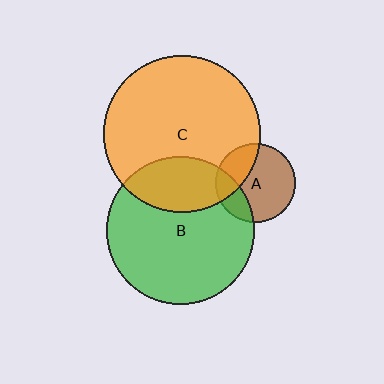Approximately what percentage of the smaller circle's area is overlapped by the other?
Approximately 30%.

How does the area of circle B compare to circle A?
Approximately 3.5 times.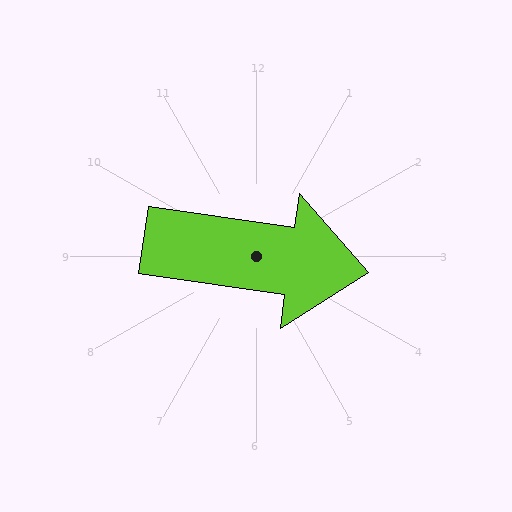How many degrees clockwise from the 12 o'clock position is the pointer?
Approximately 98 degrees.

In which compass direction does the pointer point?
East.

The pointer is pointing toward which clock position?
Roughly 3 o'clock.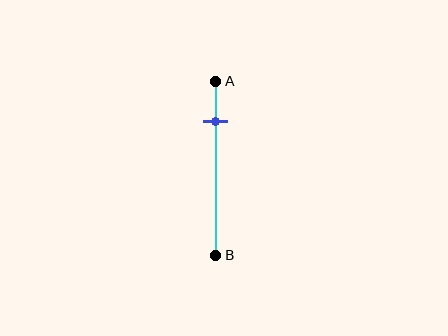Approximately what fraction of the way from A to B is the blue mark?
The blue mark is approximately 25% of the way from A to B.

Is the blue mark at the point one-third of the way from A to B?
No, the mark is at about 25% from A, not at the 33% one-third point.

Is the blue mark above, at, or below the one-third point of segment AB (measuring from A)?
The blue mark is above the one-third point of segment AB.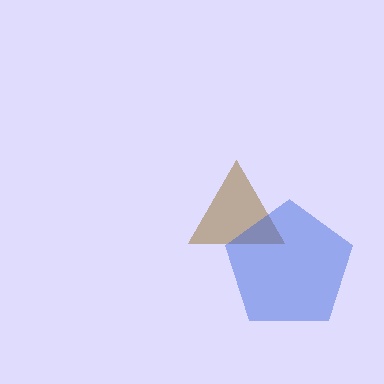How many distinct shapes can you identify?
There are 2 distinct shapes: a brown triangle, a blue pentagon.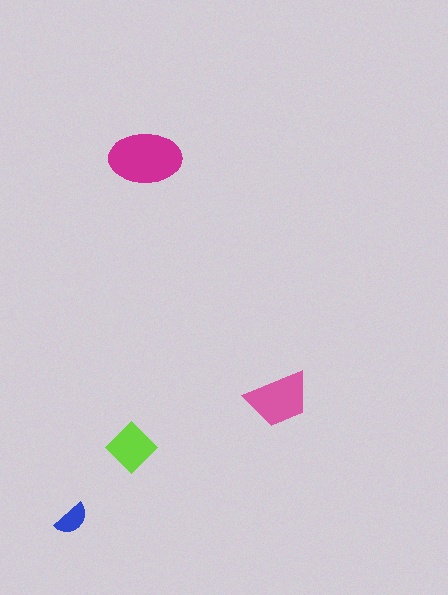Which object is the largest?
The magenta ellipse.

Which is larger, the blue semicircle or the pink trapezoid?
The pink trapezoid.